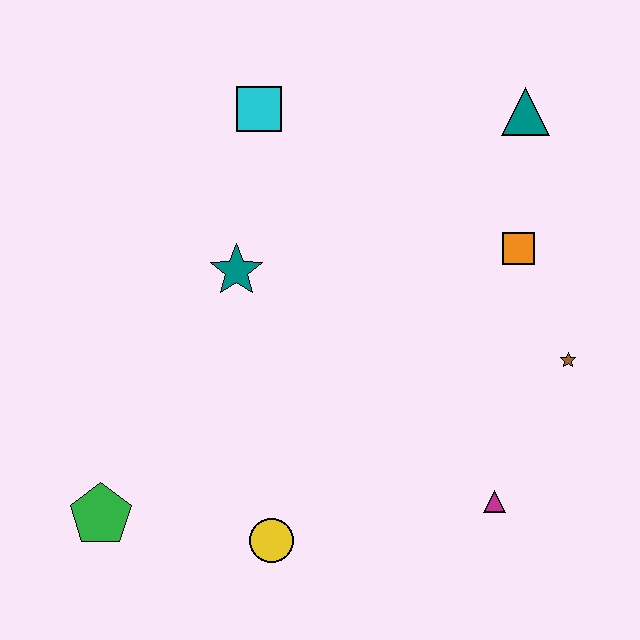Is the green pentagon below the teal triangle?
Yes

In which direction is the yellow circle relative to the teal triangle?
The yellow circle is below the teal triangle.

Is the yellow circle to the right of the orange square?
No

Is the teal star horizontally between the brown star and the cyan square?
No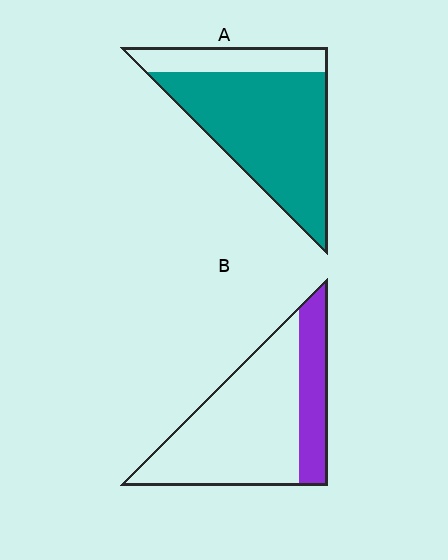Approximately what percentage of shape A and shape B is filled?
A is approximately 75% and B is approximately 25%.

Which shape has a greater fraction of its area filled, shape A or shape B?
Shape A.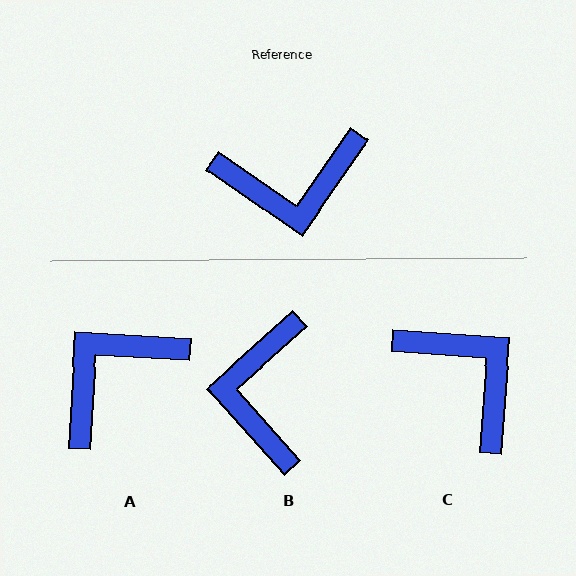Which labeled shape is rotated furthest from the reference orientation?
A, about 149 degrees away.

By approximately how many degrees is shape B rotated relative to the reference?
Approximately 103 degrees clockwise.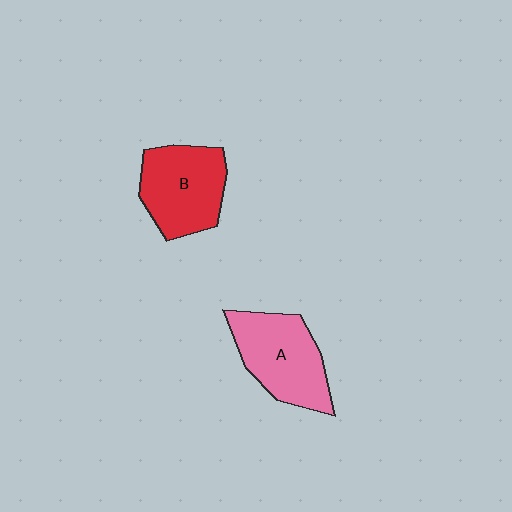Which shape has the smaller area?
Shape B (red).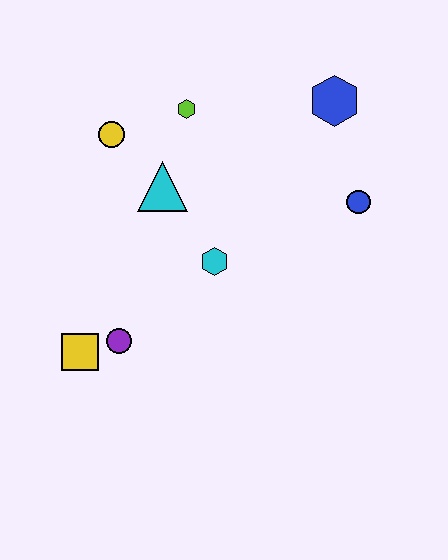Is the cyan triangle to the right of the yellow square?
Yes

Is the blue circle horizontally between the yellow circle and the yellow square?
No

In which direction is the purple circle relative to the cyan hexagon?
The purple circle is to the left of the cyan hexagon.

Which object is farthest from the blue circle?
The yellow square is farthest from the blue circle.